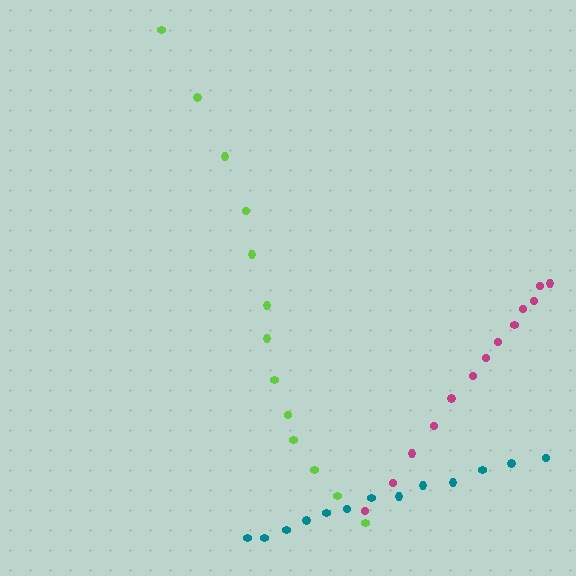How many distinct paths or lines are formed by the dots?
There are 3 distinct paths.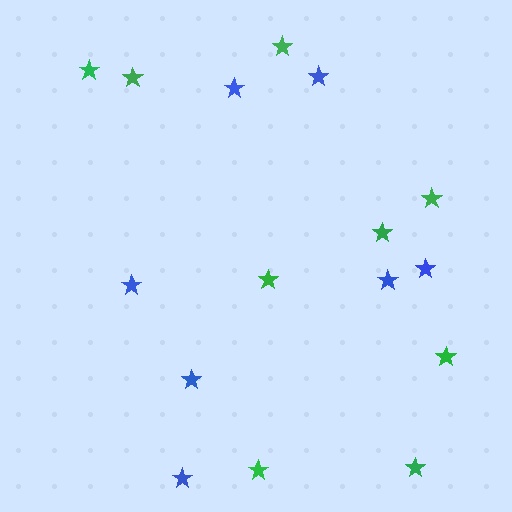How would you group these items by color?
There are 2 groups: one group of green stars (9) and one group of blue stars (7).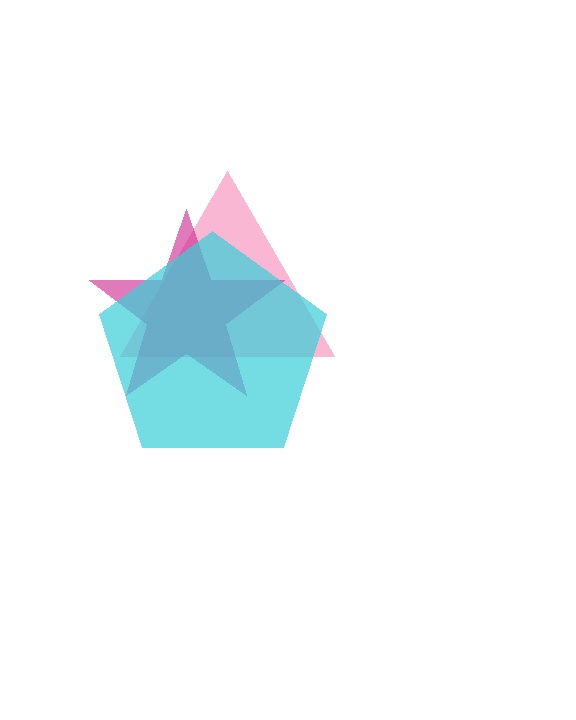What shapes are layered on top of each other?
The layered shapes are: a pink triangle, a magenta star, a cyan pentagon.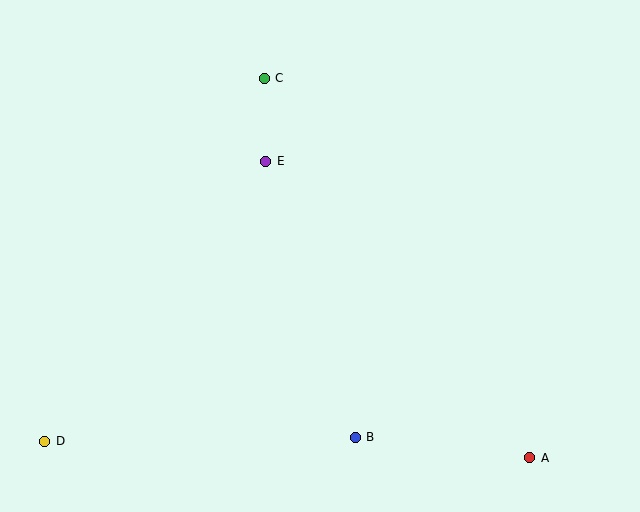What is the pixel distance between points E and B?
The distance between E and B is 290 pixels.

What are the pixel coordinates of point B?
Point B is at (355, 437).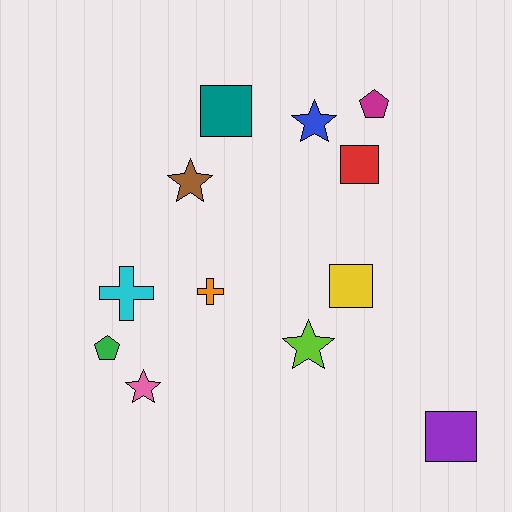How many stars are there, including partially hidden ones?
There are 4 stars.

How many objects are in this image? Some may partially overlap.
There are 12 objects.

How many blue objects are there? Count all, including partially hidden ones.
There is 1 blue object.